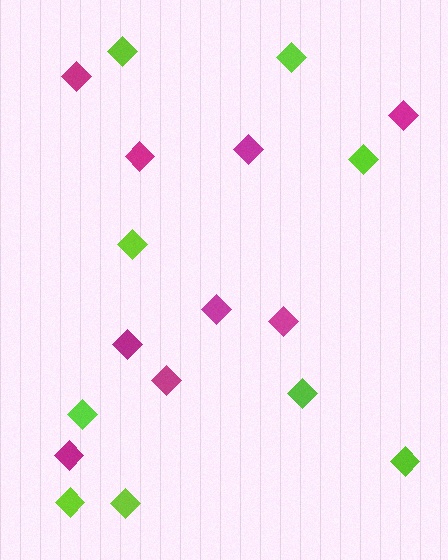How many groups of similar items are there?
There are 2 groups: one group of magenta diamonds (9) and one group of lime diamonds (9).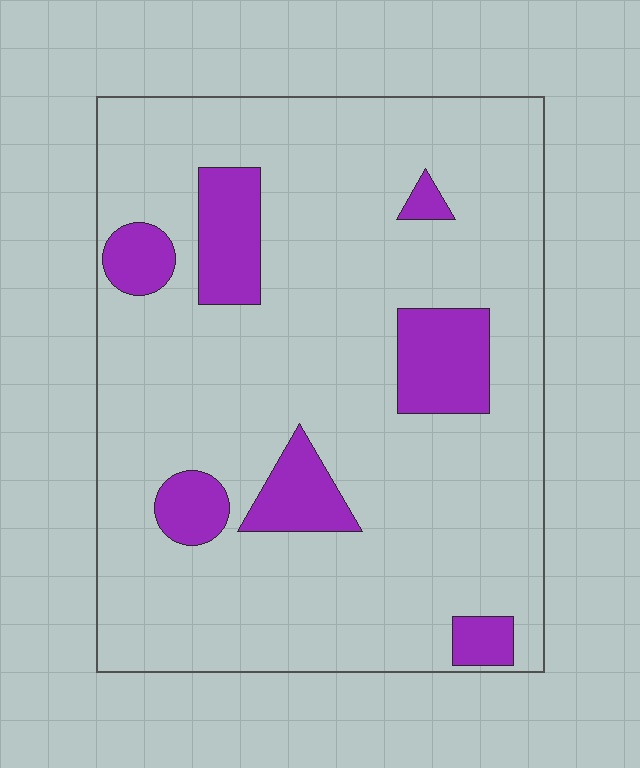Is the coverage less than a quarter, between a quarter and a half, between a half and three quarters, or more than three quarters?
Less than a quarter.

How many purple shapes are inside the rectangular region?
7.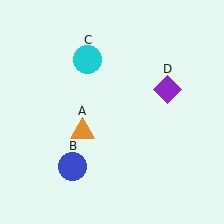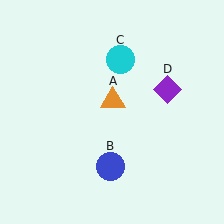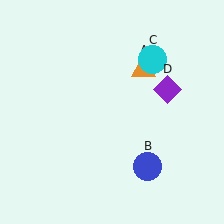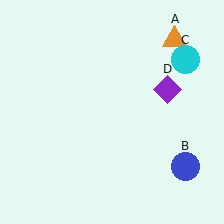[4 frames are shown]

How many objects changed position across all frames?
3 objects changed position: orange triangle (object A), blue circle (object B), cyan circle (object C).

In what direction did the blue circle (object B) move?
The blue circle (object B) moved right.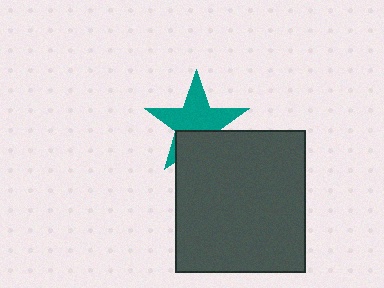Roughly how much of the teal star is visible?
Most of it is visible (roughly 66%).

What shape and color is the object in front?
The object in front is a dark gray rectangle.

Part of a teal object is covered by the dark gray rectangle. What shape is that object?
It is a star.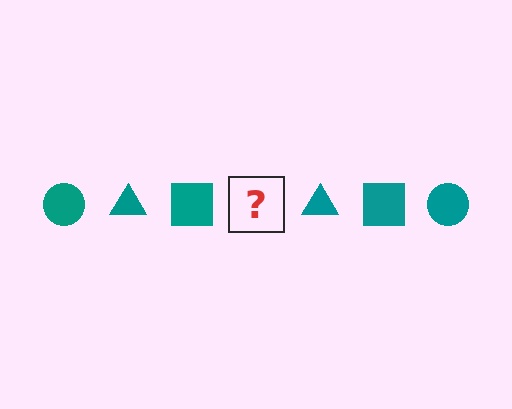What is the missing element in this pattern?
The missing element is a teal circle.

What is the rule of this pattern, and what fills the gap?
The rule is that the pattern cycles through circle, triangle, square shapes in teal. The gap should be filled with a teal circle.